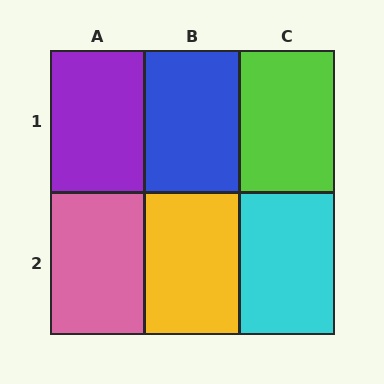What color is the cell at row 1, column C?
Lime.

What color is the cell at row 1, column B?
Blue.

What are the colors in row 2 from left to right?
Pink, yellow, cyan.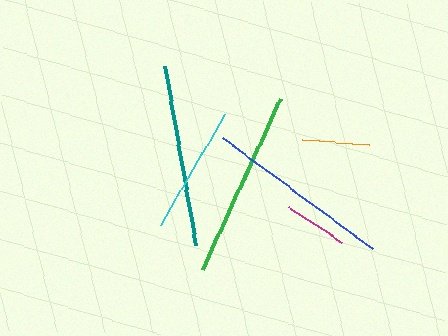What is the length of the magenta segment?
The magenta segment is approximately 64 pixels long.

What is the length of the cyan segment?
The cyan segment is approximately 128 pixels long.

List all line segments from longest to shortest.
From longest to shortest: green, blue, teal, cyan, orange, magenta.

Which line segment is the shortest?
The magenta line is the shortest at approximately 64 pixels.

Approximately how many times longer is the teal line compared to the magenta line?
The teal line is approximately 2.8 times the length of the magenta line.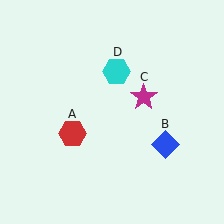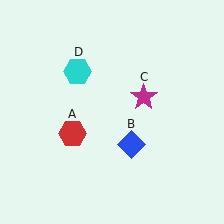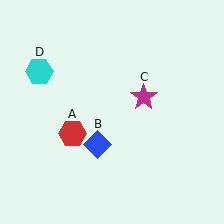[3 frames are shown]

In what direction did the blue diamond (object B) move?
The blue diamond (object B) moved left.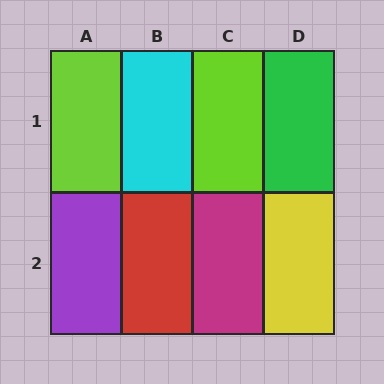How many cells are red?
1 cell is red.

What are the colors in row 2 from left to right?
Purple, red, magenta, yellow.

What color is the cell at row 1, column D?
Green.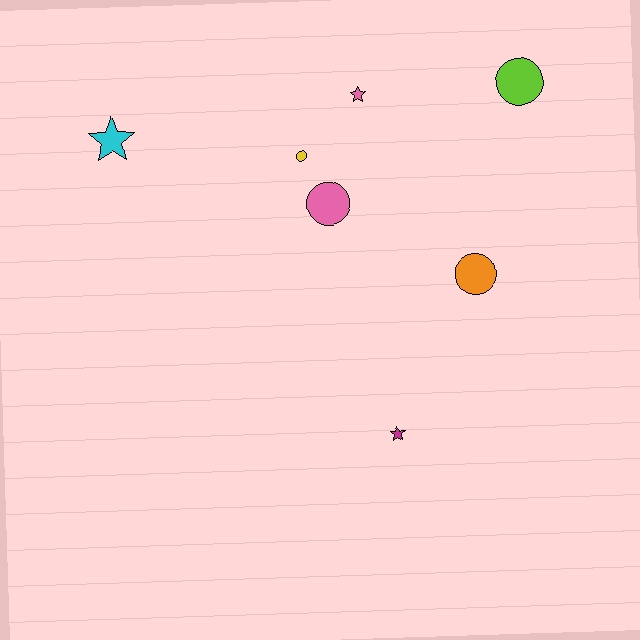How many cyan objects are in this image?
There is 1 cyan object.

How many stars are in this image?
There are 3 stars.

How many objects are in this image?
There are 7 objects.